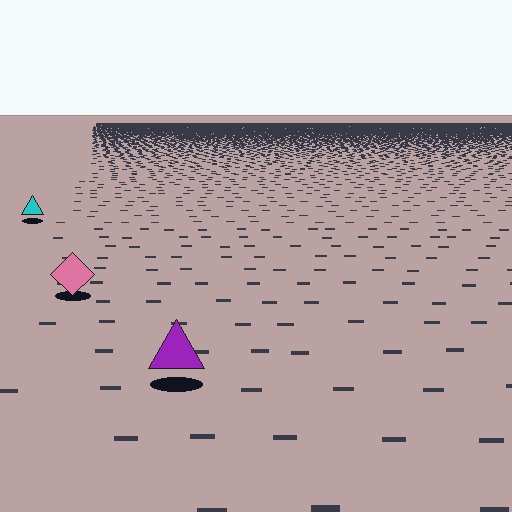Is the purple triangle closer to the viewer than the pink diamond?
Yes. The purple triangle is closer — you can tell from the texture gradient: the ground texture is coarser near it.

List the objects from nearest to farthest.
From nearest to farthest: the purple triangle, the pink diamond, the cyan triangle.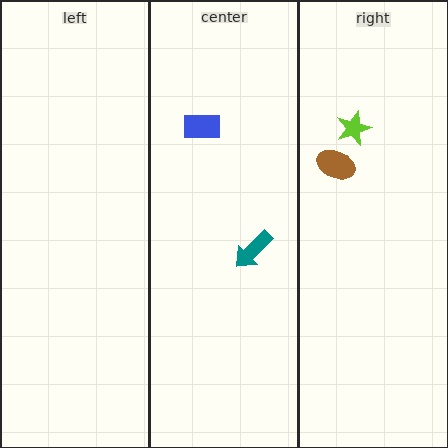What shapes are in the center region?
The teal arrow, the blue rectangle.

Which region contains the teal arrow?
The center region.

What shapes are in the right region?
The brown ellipse, the lime star.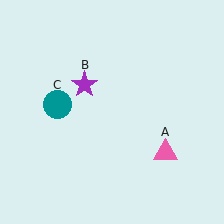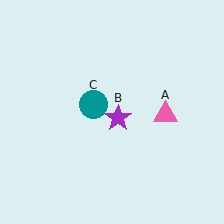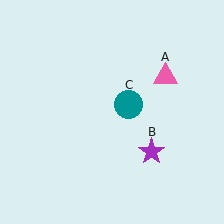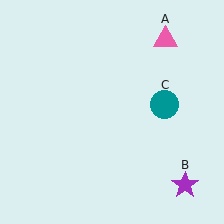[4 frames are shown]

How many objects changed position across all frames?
3 objects changed position: pink triangle (object A), purple star (object B), teal circle (object C).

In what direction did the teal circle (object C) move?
The teal circle (object C) moved right.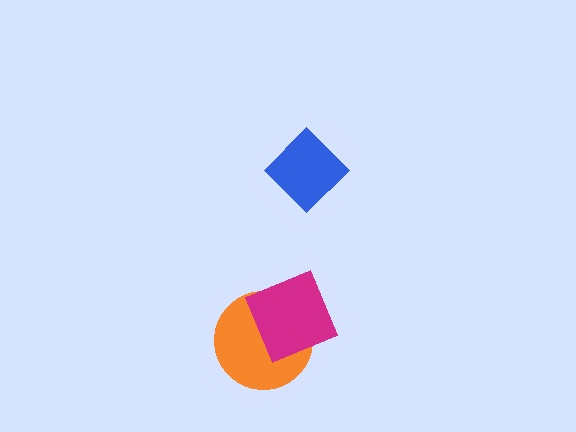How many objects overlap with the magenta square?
1 object overlaps with the magenta square.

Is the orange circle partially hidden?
Yes, it is partially covered by another shape.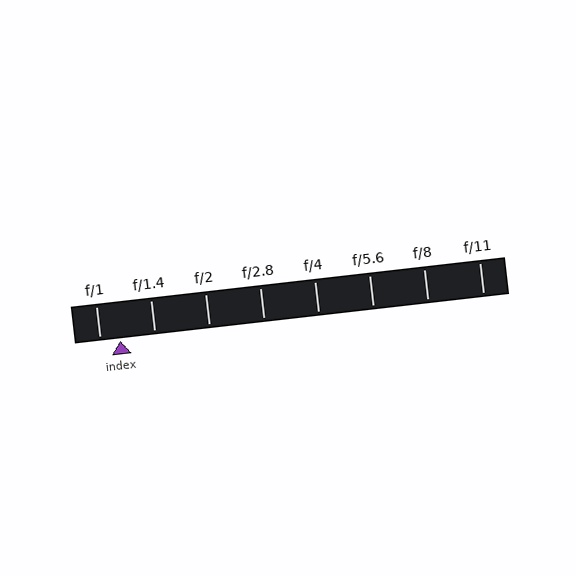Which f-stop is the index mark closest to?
The index mark is closest to f/1.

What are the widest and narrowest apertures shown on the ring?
The widest aperture shown is f/1 and the narrowest is f/11.